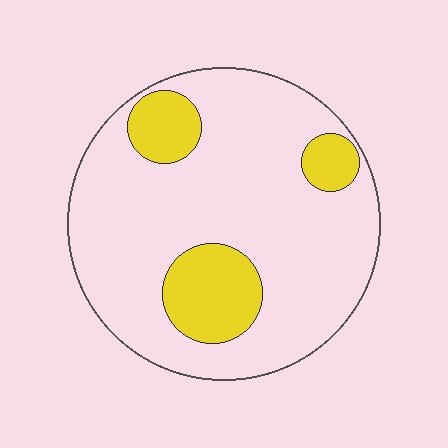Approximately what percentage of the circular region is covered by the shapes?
Approximately 20%.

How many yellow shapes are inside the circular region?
3.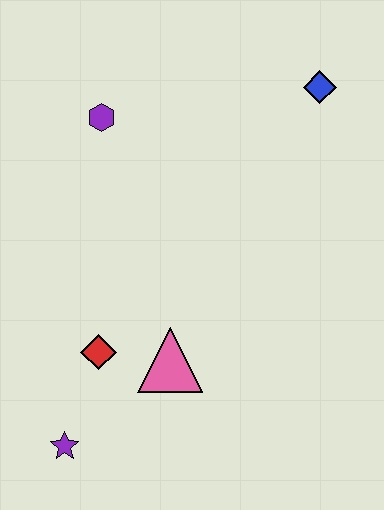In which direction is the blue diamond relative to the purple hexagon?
The blue diamond is to the right of the purple hexagon.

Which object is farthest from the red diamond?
The blue diamond is farthest from the red diamond.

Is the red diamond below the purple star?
No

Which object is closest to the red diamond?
The pink triangle is closest to the red diamond.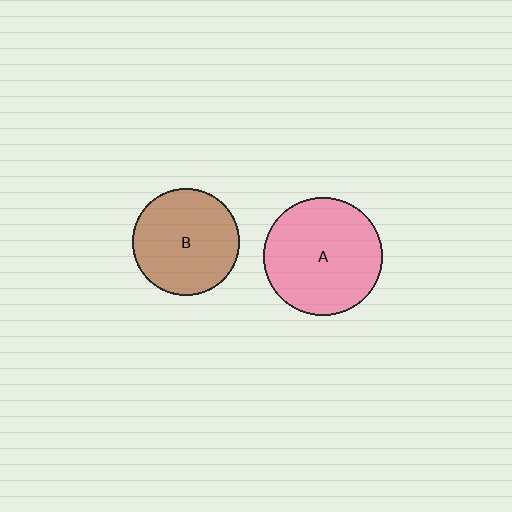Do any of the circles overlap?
No, none of the circles overlap.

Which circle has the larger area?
Circle A (pink).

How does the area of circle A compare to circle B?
Approximately 1.2 times.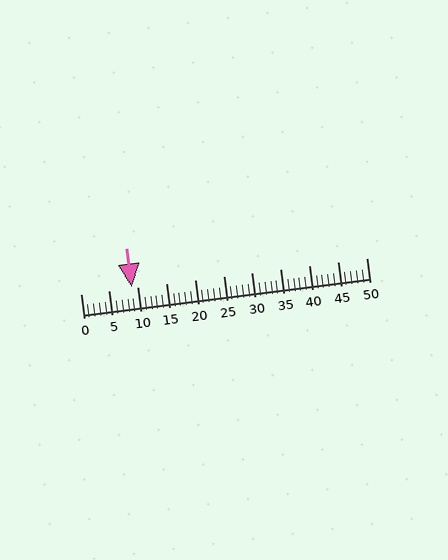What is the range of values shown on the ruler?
The ruler shows values from 0 to 50.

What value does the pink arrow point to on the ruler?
The pink arrow points to approximately 9.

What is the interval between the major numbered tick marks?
The major tick marks are spaced 5 units apart.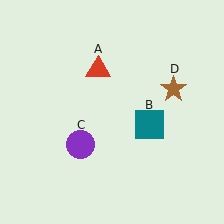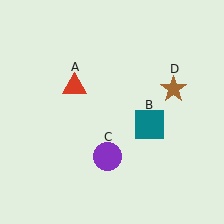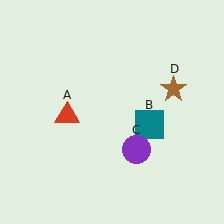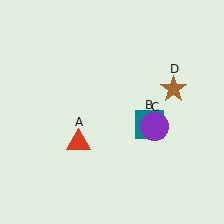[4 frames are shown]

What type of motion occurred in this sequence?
The red triangle (object A), purple circle (object C) rotated counterclockwise around the center of the scene.